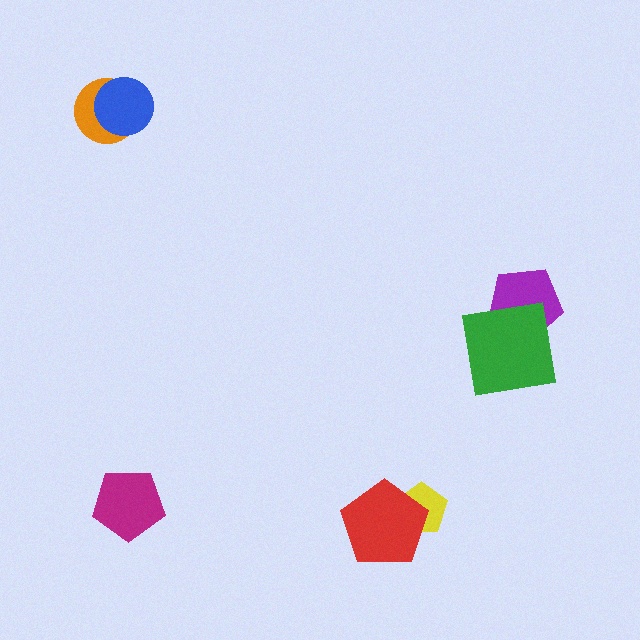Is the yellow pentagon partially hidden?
Yes, it is partially covered by another shape.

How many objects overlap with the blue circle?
1 object overlaps with the blue circle.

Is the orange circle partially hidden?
Yes, it is partially covered by another shape.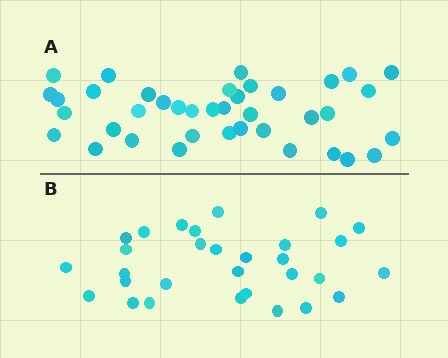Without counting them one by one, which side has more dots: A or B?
Region A (the top region) has more dots.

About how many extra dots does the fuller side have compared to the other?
Region A has roughly 8 or so more dots than region B.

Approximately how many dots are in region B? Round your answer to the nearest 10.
About 30 dots.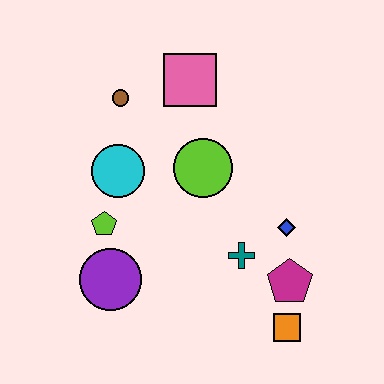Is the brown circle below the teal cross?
No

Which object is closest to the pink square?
The brown circle is closest to the pink square.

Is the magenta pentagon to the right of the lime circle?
Yes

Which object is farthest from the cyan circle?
The orange square is farthest from the cyan circle.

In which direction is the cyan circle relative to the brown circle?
The cyan circle is below the brown circle.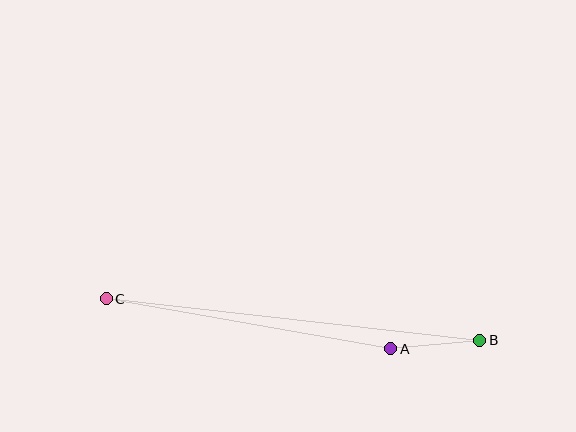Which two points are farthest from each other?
Points B and C are farthest from each other.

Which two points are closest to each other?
Points A and B are closest to each other.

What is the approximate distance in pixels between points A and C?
The distance between A and C is approximately 289 pixels.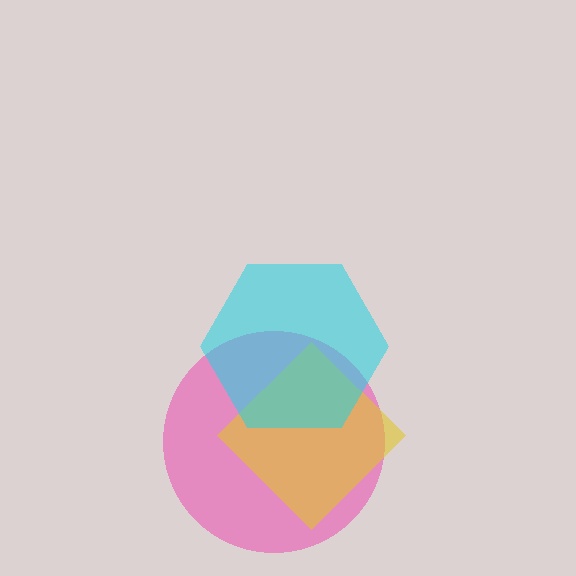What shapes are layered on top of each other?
The layered shapes are: a pink circle, a yellow diamond, a cyan hexagon.